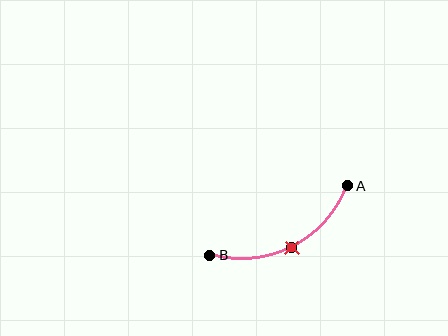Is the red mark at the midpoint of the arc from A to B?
Yes. The red mark lies on the arc at equal arc-length from both A and B — it is the arc midpoint.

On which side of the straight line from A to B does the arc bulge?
The arc bulges below the straight line connecting A and B.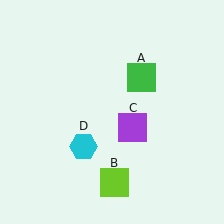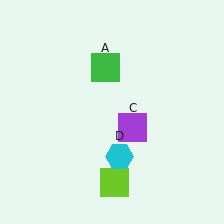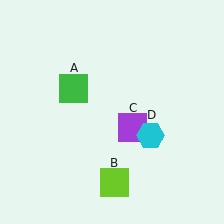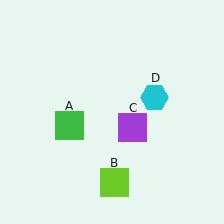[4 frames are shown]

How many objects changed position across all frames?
2 objects changed position: green square (object A), cyan hexagon (object D).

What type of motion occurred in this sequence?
The green square (object A), cyan hexagon (object D) rotated counterclockwise around the center of the scene.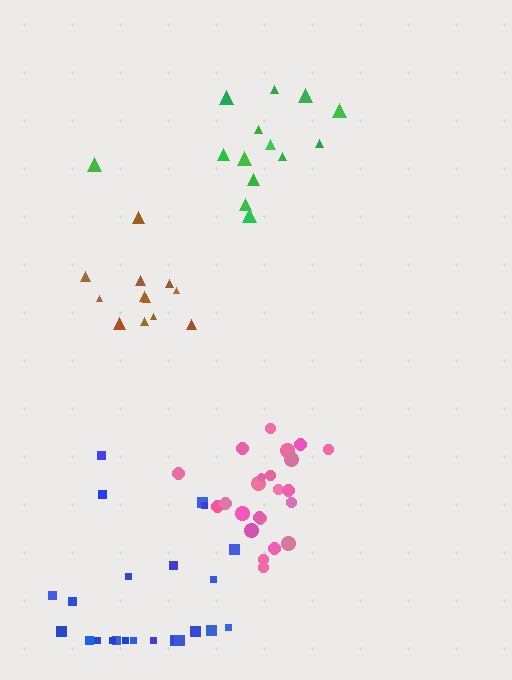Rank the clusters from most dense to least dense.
pink, brown, blue, green.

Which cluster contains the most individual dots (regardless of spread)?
Pink (24).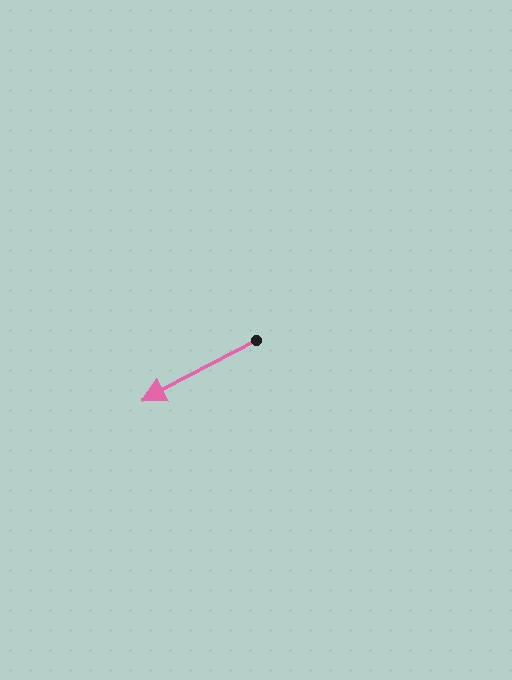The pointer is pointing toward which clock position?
Roughly 8 o'clock.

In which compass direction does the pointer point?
Southwest.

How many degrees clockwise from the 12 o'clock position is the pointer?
Approximately 242 degrees.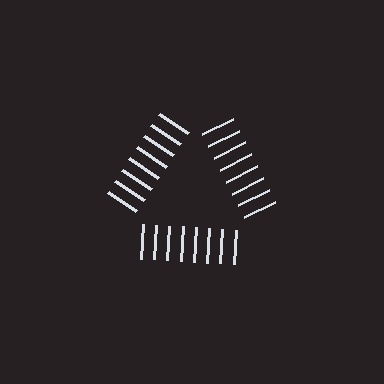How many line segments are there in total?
24 — 8 along each of the 3 edges.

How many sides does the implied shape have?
3 sides — the line-ends trace a triangle.